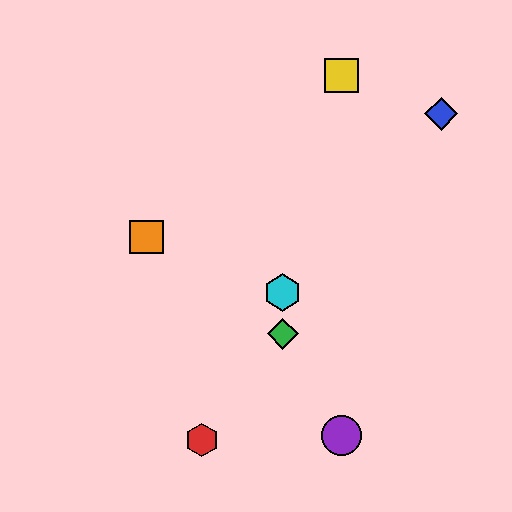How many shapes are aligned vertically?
2 shapes (the yellow square, the purple circle) are aligned vertically.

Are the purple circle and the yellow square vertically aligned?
Yes, both are at x≈341.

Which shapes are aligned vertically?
The yellow square, the purple circle are aligned vertically.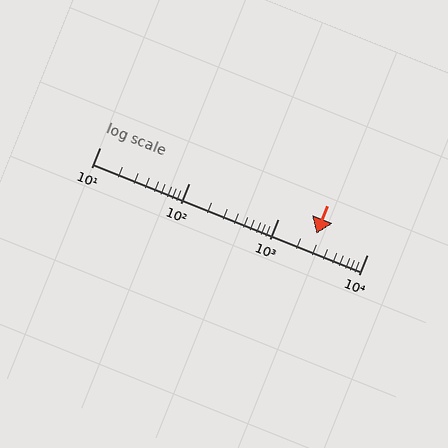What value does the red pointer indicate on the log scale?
The pointer indicates approximately 2700.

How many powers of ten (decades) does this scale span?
The scale spans 3 decades, from 10 to 10000.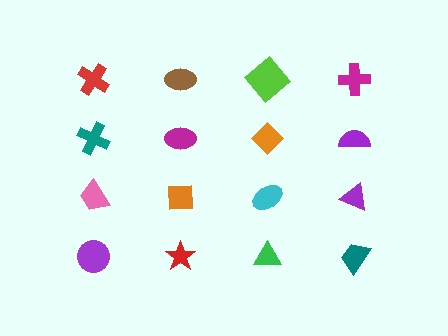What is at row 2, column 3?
An orange diamond.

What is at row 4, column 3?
A green triangle.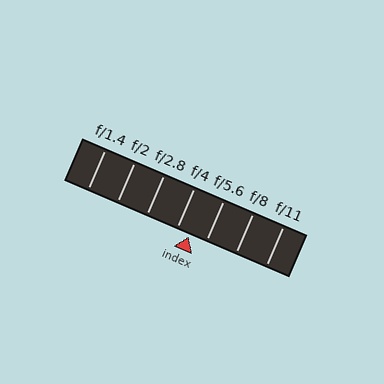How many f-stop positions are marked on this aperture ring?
There are 7 f-stop positions marked.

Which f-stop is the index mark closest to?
The index mark is closest to f/4.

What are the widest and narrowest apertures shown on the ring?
The widest aperture shown is f/1.4 and the narrowest is f/11.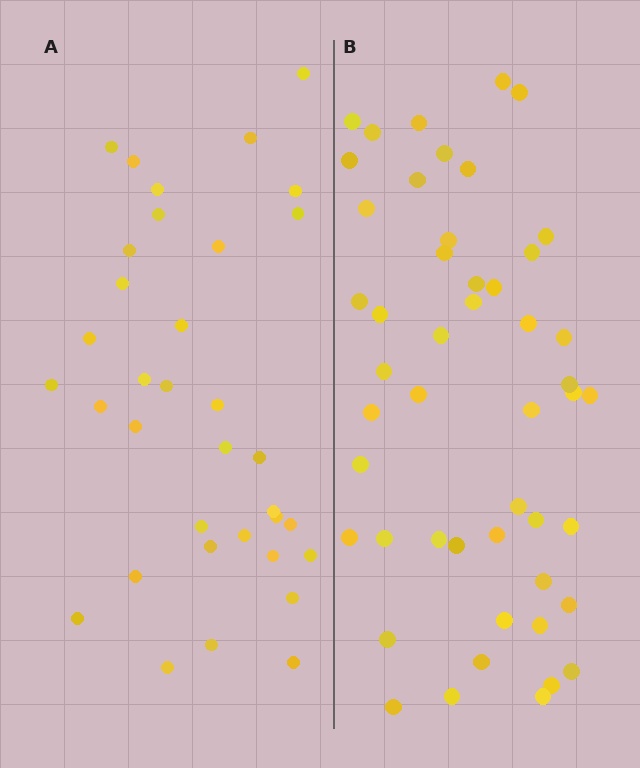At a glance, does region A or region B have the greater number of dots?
Region B (the right region) has more dots.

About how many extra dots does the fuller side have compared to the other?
Region B has approximately 15 more dots than region A.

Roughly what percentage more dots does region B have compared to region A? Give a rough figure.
About 40% more.